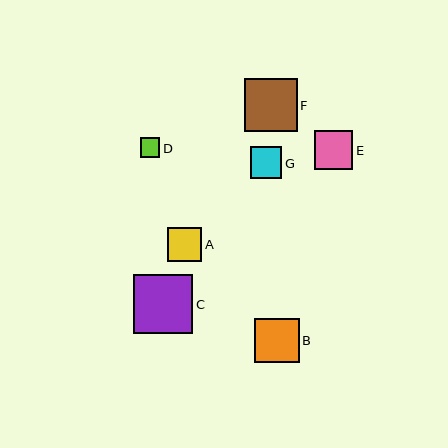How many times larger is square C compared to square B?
Square C is approximately 1.3 times the size of square B.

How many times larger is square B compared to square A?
Square B is approximately 1.3 times the size of square A.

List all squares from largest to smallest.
From largest to smallest: C, F, B, E, A, G, D.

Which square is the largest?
Square C is the largest with a size of approximately 59 pixels.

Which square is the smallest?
Square D is the smallest with a size of approximately 19 pixels.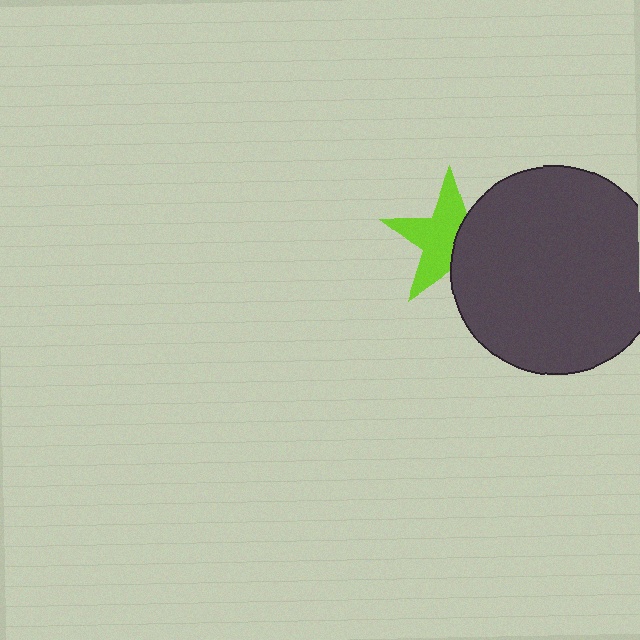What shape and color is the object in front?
The object in front is a dark gray circle.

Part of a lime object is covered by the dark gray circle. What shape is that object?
It is a star.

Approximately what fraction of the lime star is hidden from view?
Roughly 40% of the lime star is hidden behind the dark gray circle.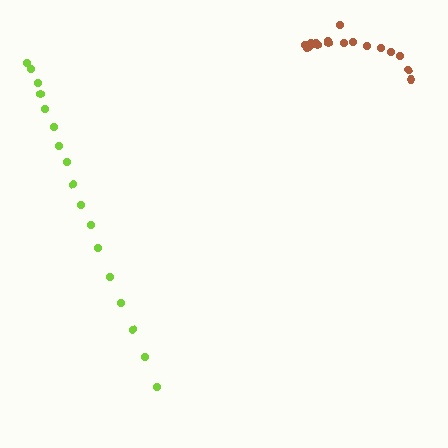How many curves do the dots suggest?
There are 2 distinct paths.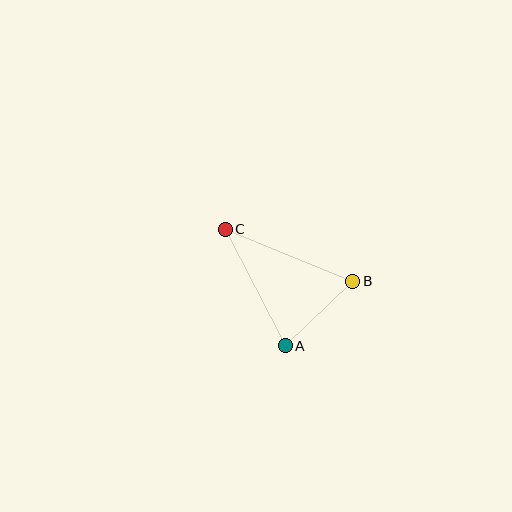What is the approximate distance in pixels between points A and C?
The distance between A and C is approximately 131 pixels.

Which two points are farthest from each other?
Points B and C are farthest from each other.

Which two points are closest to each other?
Points A and B are closest to each other.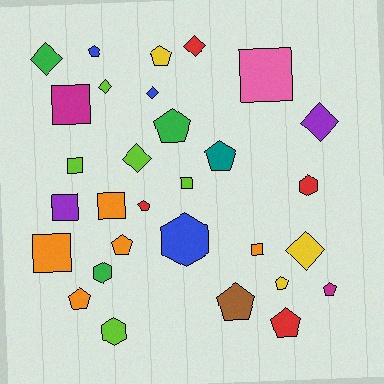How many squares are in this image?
There are 8 squares.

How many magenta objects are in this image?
There are 2 magenta objects.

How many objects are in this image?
There are 30 objects.